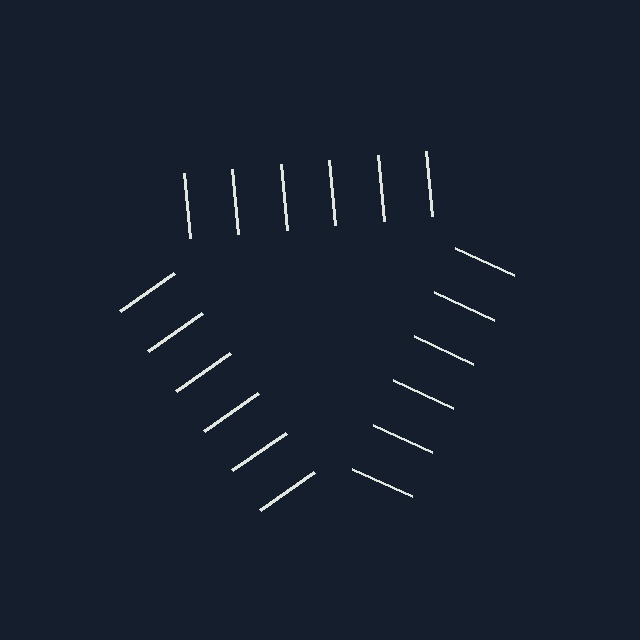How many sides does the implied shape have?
3 sides — the line-ends trace a triangle.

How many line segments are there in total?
18 — 6 along each of the 3 edges.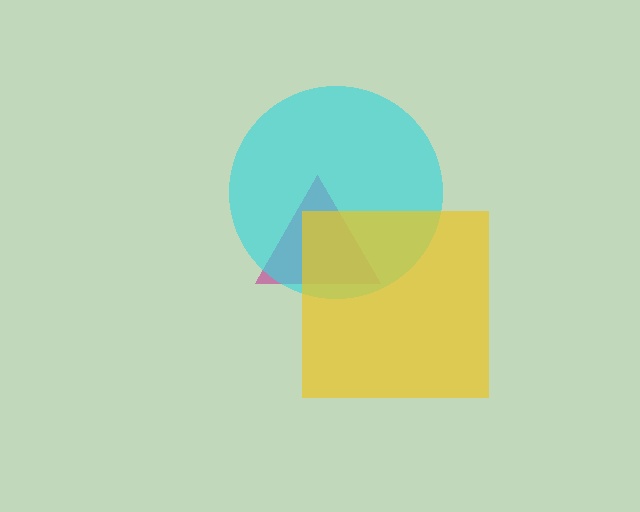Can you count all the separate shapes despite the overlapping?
Yes, there are 3 separate shapes.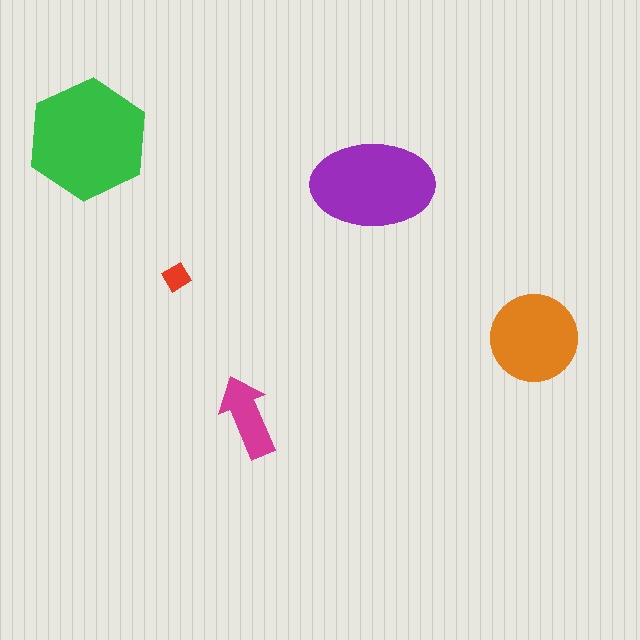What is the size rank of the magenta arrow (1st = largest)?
4th.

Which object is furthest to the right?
The orange circle is rightmost.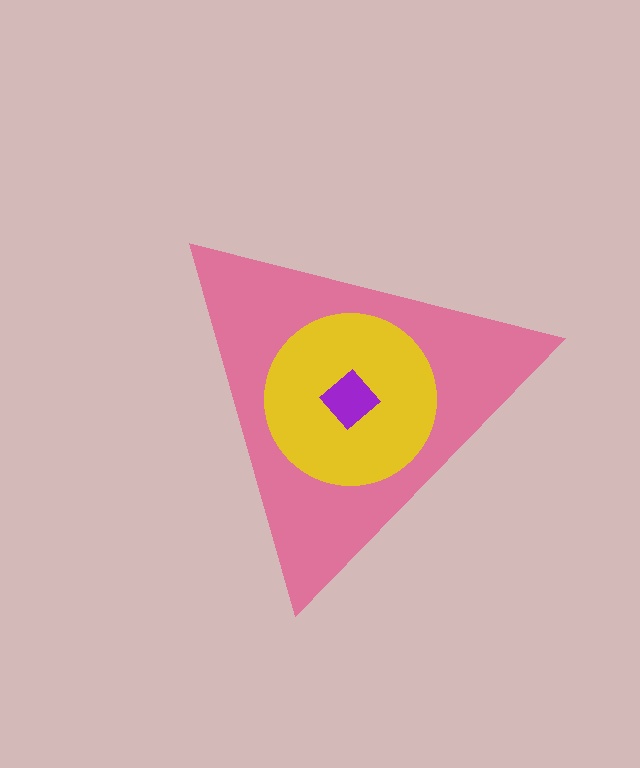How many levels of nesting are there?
3.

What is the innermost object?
The purple diamond.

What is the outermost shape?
The pink triangle.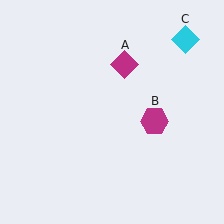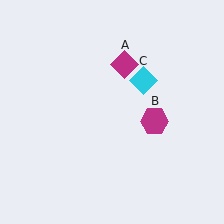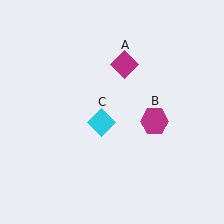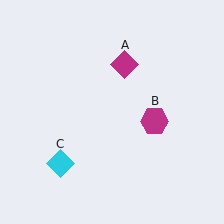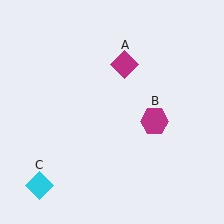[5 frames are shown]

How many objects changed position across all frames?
1 object changed position: cyan diamond (object C).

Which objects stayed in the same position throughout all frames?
Magenta diamond (object A) and magenta hexagon (object B) remained stationary.